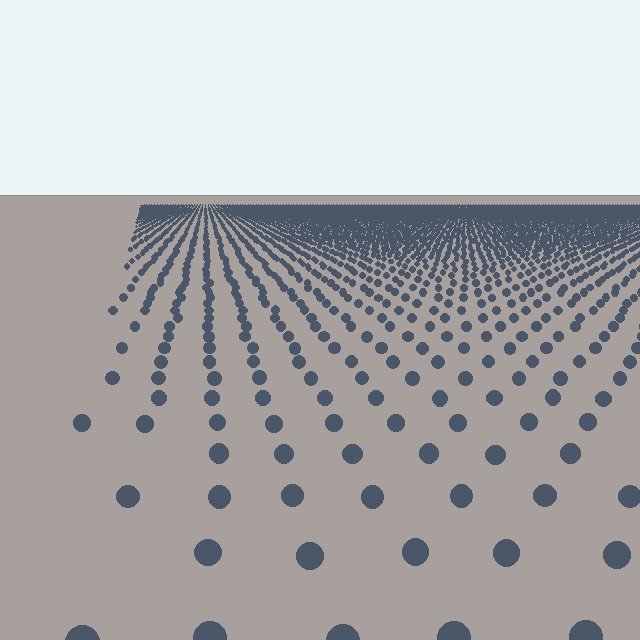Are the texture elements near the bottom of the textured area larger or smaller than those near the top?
Larger. Near the bottom, elements are closer to the viewer and appear at a bigger on-screen size.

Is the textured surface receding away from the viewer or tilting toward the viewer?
The surface is receding away from the viewer. Texture elements get smaller and denser toward the top.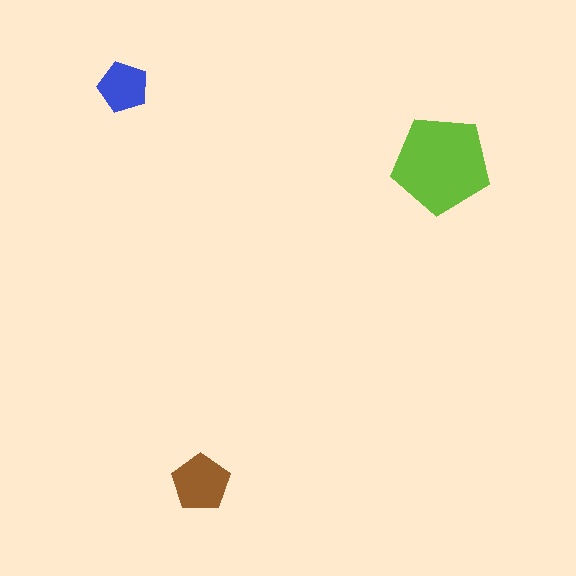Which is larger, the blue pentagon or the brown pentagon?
The brown one.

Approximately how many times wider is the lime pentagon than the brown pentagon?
About 1.5 times wider.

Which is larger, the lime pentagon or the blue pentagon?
The lime one.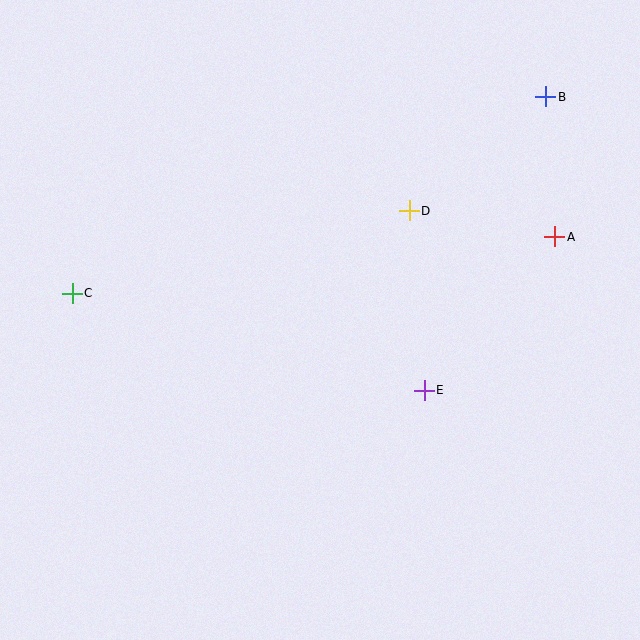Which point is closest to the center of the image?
Point E at (424, 390) is closest to the center.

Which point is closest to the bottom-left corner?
Point C is closest to the bottom-left corner.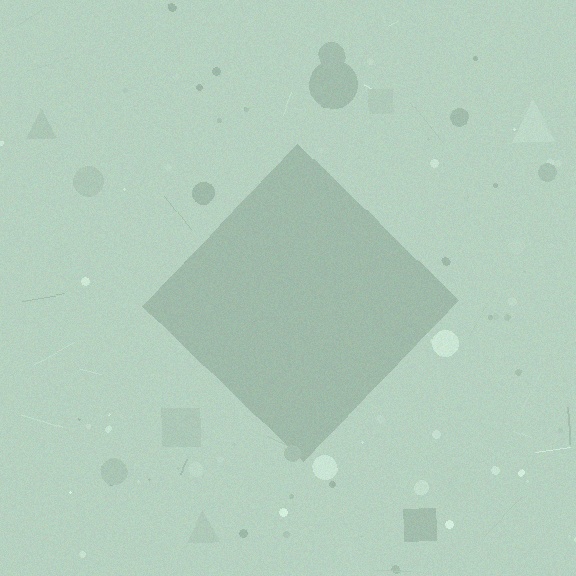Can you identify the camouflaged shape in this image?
The camouflaged shape is a diamond.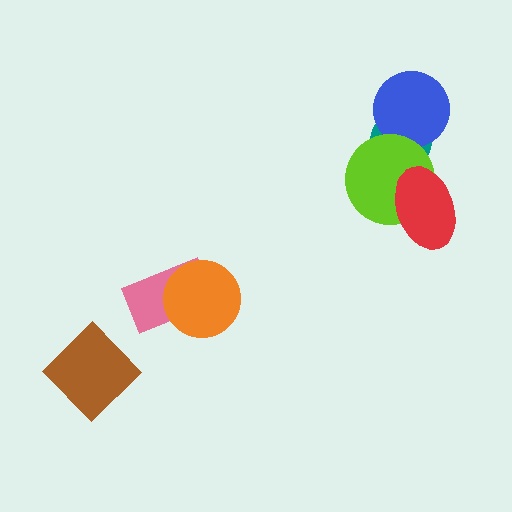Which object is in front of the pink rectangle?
The orange circle is in front of the pink rectangle.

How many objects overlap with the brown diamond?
0 objects overlap with the brown diamond.